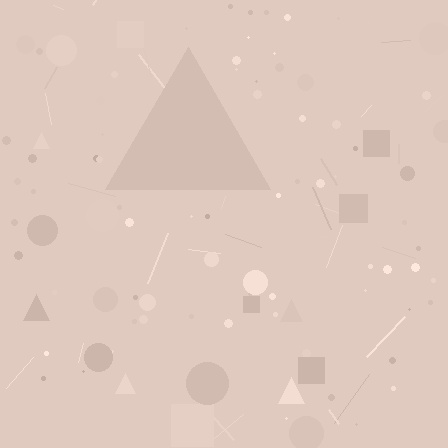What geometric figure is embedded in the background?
A triangle is embedded in the background.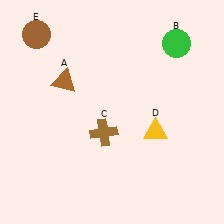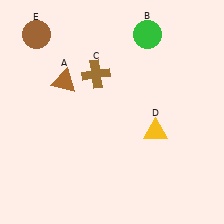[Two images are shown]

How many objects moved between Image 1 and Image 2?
2 objects moved between the two images.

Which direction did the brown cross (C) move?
The brown cross (C) moved up.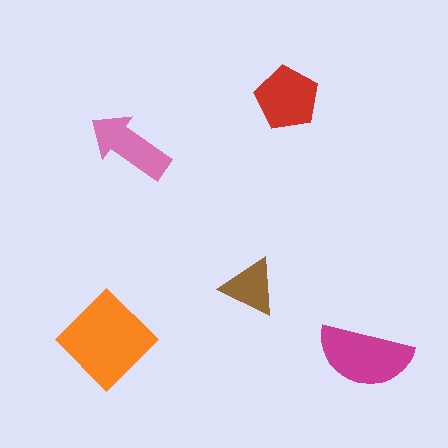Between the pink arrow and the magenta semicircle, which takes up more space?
The magenta semicircle.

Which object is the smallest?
The brown triangle.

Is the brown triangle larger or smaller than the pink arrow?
Smaller.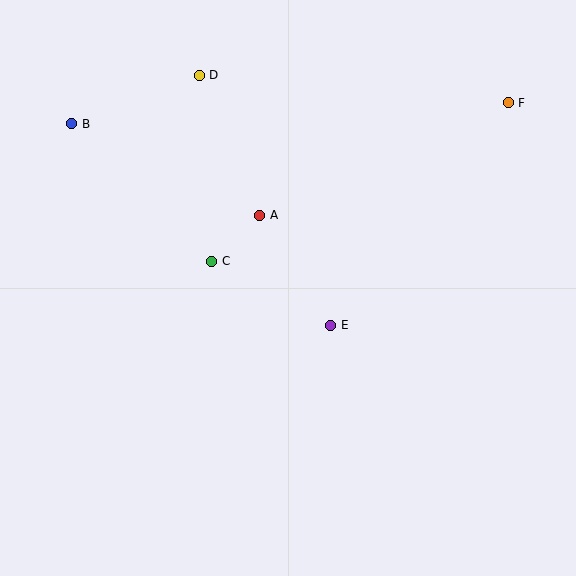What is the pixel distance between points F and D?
The distance between F and D is 310 pixels.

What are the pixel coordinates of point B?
Point B is at (72, 124).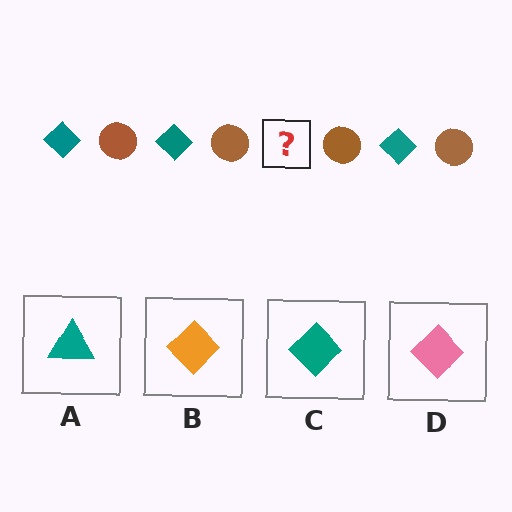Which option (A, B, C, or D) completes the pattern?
C.